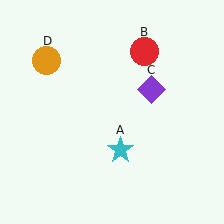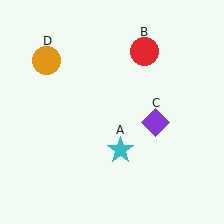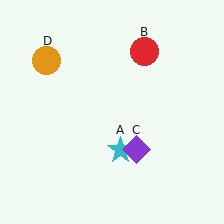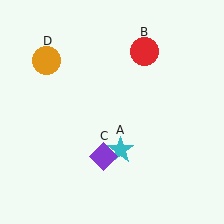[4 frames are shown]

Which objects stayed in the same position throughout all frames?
Cyan star (object A) and red circle (object B) and orange circle (object D) remained stationary.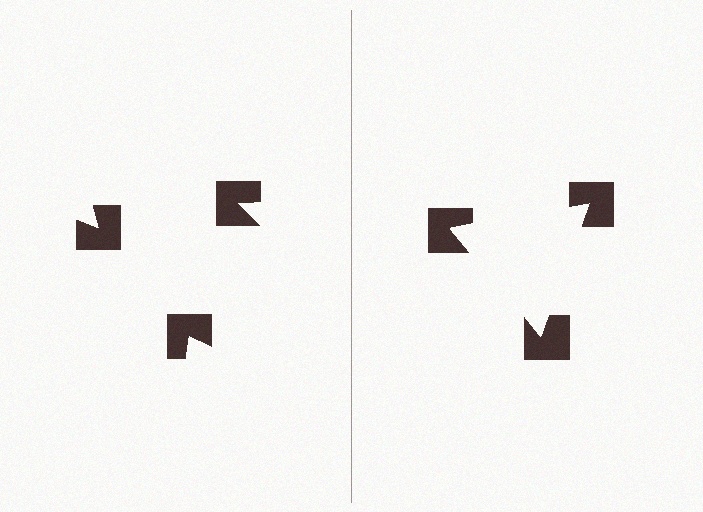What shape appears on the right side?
An illusory triangle.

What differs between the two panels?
The notched squares are positioned identically on both sides; only the wedge orientations differ. On the right they align to a triangle; on the left they are misaligned.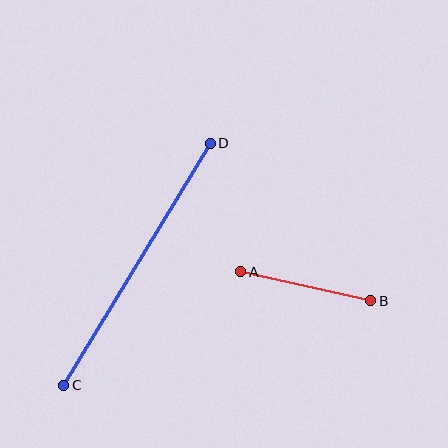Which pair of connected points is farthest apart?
Points C and D are farthest apart.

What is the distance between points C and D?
The distance is approximately 283 pixels.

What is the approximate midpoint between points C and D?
The midpoint is at approximately (137, 264) pixels.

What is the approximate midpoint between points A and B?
The midpoint is at approximately (306, 286) pixels.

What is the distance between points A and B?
The distance is approximately 133 pixels.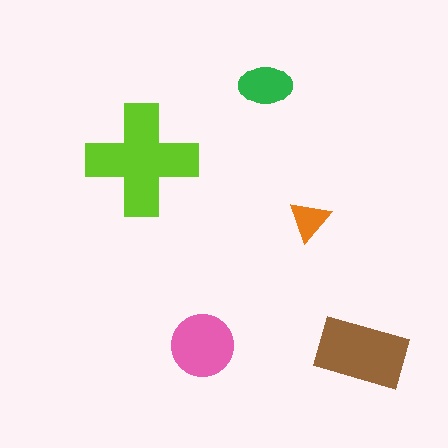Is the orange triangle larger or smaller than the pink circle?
Smaller.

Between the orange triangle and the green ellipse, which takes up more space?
The green ellipse.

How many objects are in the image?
There are 5 objects in the image.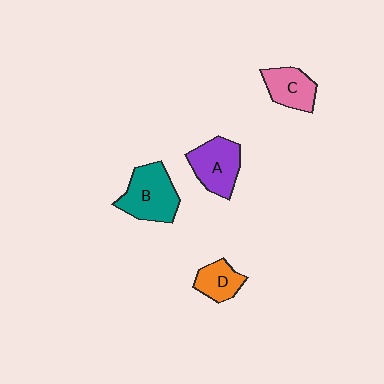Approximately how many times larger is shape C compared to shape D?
Approximately 1.2 times.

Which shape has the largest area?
Shape B (teal).